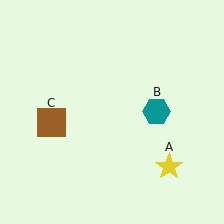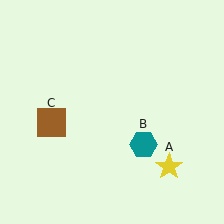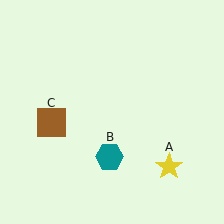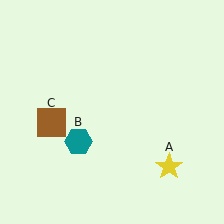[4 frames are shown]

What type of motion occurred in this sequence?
The teal hexagon (object B) rotated clockwise around the center of the scene.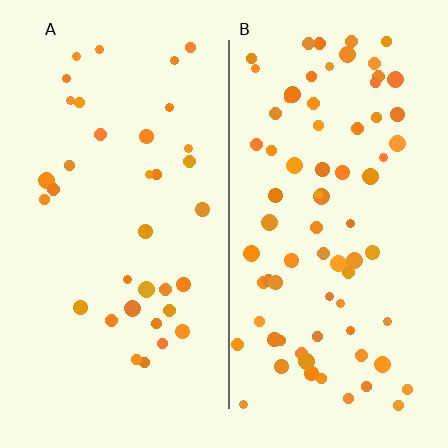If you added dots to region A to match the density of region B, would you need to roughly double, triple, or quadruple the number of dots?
Approximately double.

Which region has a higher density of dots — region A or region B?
B (the right).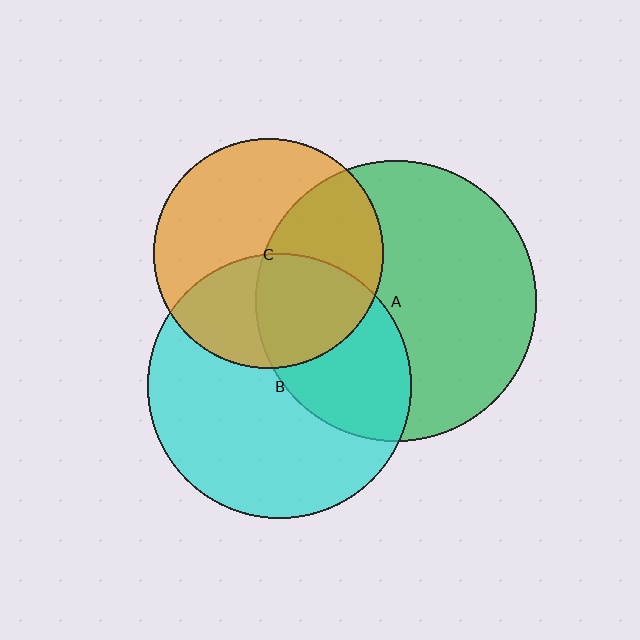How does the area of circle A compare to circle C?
Approximately 1.5 times.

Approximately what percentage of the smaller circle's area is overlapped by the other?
Approximately 40%.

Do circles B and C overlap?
Yes.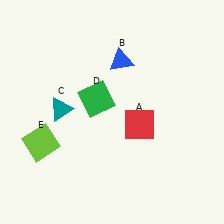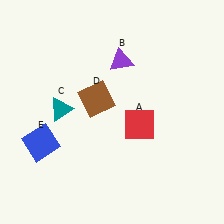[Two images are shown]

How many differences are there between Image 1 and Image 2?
There are 3 differences between the two images.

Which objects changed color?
B changed from blue to purple. D changed from green to brown. E changed from lime to blue.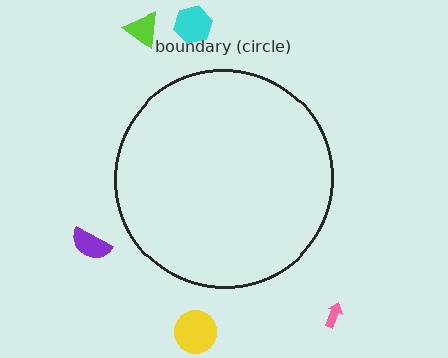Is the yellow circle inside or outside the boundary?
Outside.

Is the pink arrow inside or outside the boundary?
Outside.